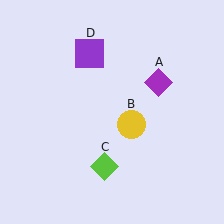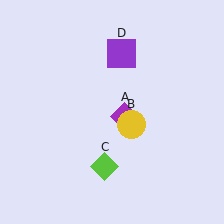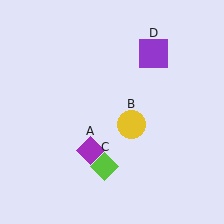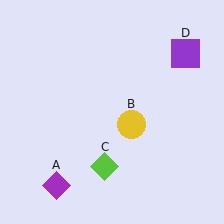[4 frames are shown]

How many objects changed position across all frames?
2 objects changed position: purple diamond (object A), purple square (object D).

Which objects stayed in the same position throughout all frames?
Yellow circle (object B) and lime diamond (object C) remained stationary.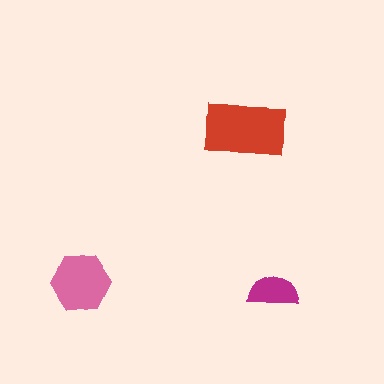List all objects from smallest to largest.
The magenta semicircle, the pink hexagon, the red rectangle.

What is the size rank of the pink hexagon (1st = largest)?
2nd.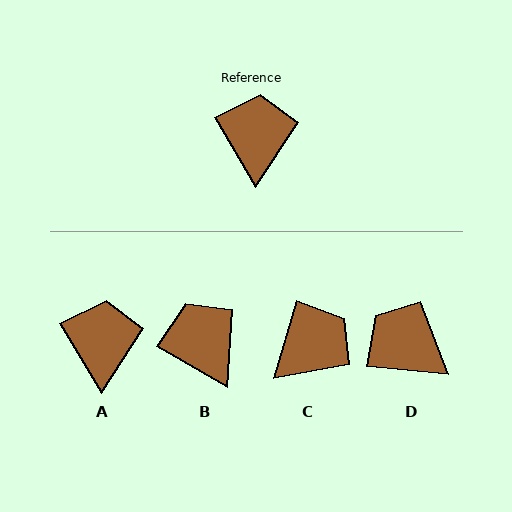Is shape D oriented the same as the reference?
No, it is off by about 54 degrees.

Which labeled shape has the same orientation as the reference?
A.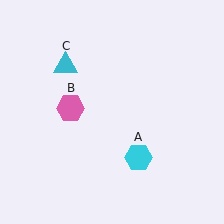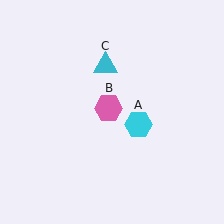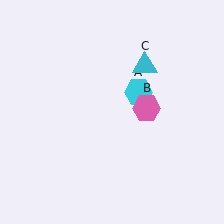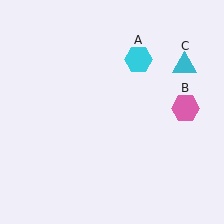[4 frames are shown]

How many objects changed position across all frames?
3 objects changed position: cyan hexagon (object A), pink hexagon (object B), cyan triangle (object C).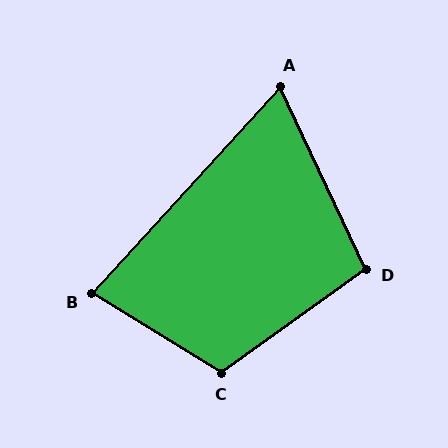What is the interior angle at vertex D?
Approximately 101 degrees (obtuse).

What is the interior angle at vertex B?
Approximately 79 degrees (acute).